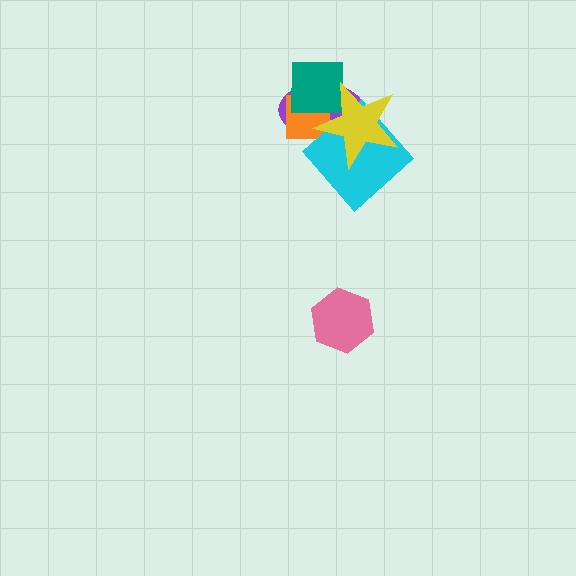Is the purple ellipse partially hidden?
Yes, it is partially covered by another shape.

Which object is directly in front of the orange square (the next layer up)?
The cyan diamond is directly in front of the orange square.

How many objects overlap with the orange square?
4 objects overlap with the orange square.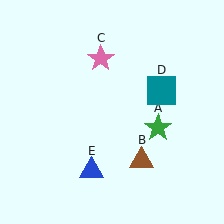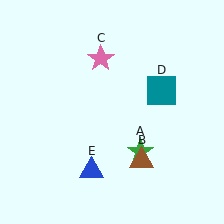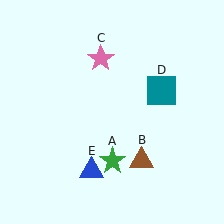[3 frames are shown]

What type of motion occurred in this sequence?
The green star (object A) rotated clockwise around the center of the scene.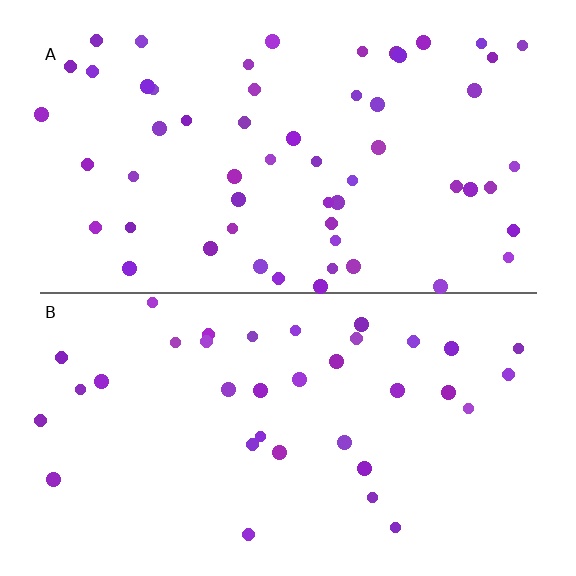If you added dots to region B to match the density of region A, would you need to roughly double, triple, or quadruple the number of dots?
Approximately double.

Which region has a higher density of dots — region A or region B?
A (the top).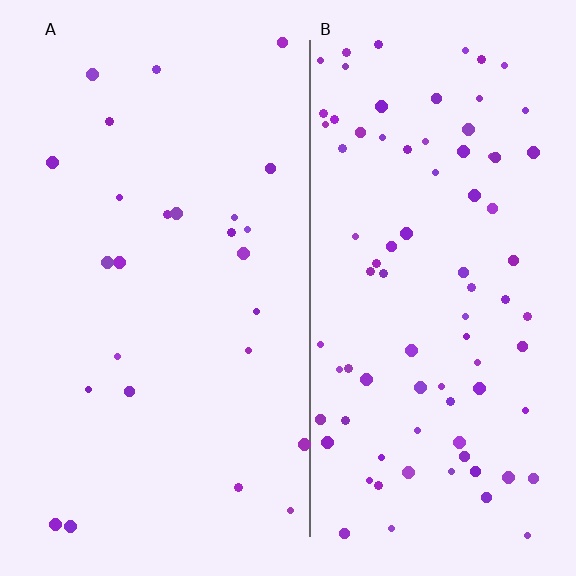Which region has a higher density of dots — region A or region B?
B (the right).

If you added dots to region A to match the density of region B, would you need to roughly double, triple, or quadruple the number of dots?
Approximately triple.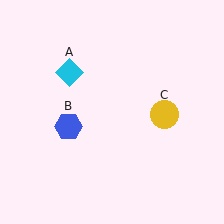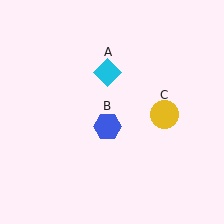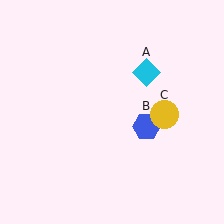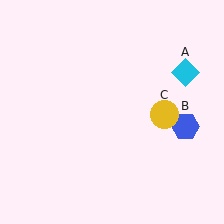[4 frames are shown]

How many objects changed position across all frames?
2 objects changed position: cyan diamond (object A), blue hexagon (object B).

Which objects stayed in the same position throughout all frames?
Yellow circle (object C) remained stationary.